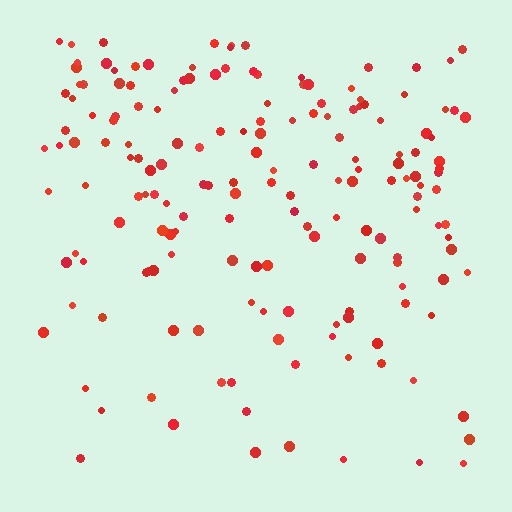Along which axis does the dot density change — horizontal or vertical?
Vertical.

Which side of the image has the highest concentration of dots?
The top.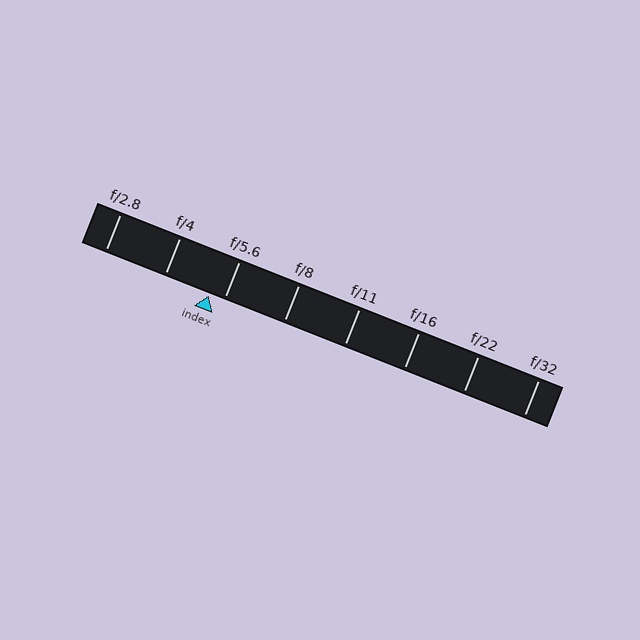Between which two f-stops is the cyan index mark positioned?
The index mark is between f/4 and f/5.6.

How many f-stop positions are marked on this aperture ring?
There are 8 f-stop positions marked.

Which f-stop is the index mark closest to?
The index mark is closest to f/5.6.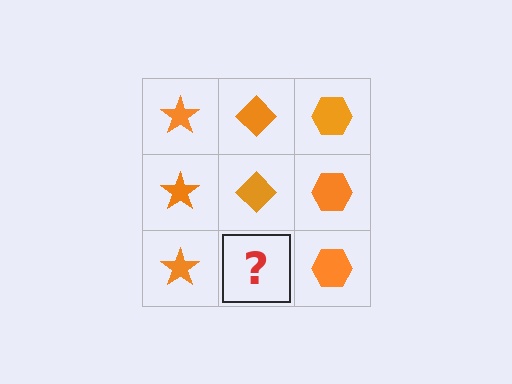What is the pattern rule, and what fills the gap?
The rule is that each column has a consistent shape. The gap should be filled with an orange diamond.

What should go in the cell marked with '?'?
The missing cell should contain an orange diamond.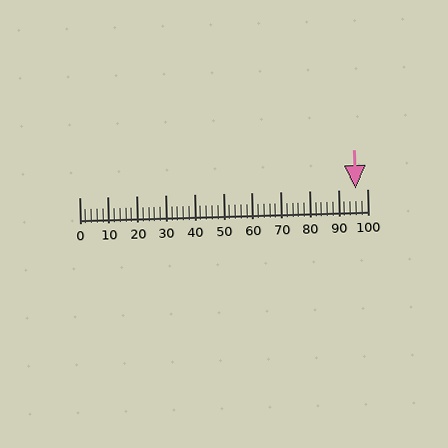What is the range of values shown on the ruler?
The ruler shows values from 0 to 100.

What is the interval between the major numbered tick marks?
The major tick marks are spaced 10 units apart.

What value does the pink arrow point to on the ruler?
The pink arrow points to approximately 96.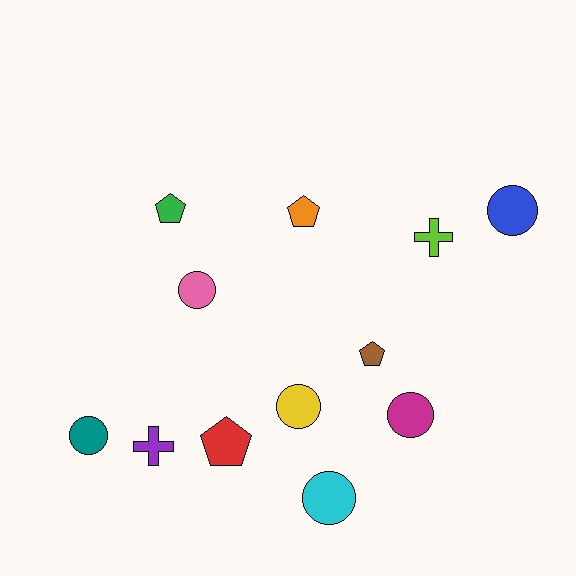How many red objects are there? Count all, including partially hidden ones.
There is 1 red object.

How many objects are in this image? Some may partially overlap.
There are 12 objects.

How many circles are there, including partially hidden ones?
There are 6 circles.